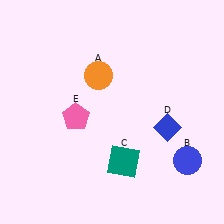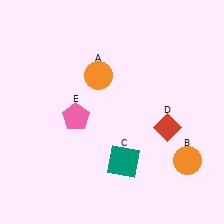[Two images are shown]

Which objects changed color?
B changed from blue to orange. D changed from blue to red.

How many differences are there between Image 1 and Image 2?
There are 2 differences between the two images.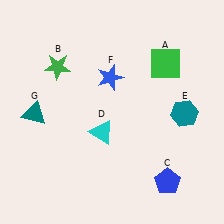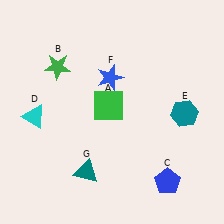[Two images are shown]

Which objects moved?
The objects that moved are: the green square (A), the cyan triangle (D), the teal triangle (G).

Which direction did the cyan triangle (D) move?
The cyan triangle (D) moved left.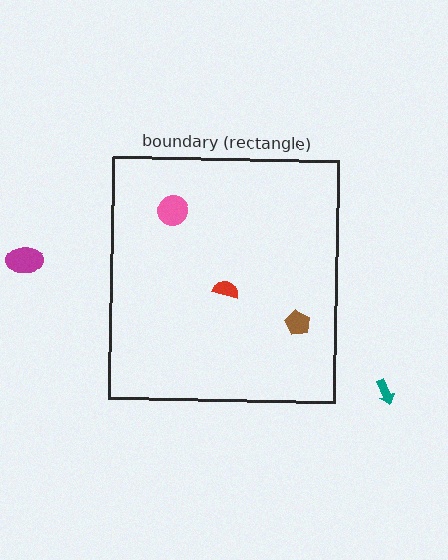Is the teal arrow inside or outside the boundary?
Outside.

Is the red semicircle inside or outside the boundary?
Inside.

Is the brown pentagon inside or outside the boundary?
Inside.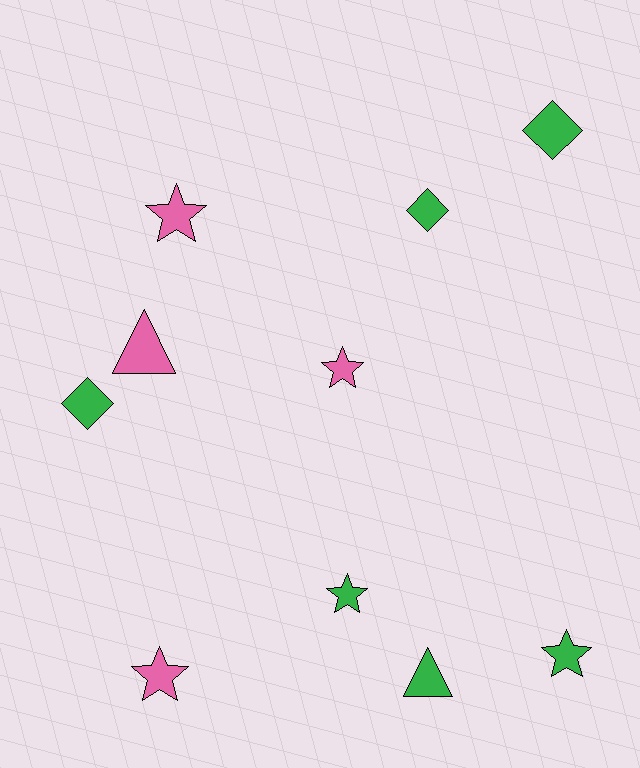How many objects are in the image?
There are 10 objects.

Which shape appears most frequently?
Star, with 5 objects.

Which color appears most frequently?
Green, with 6 objects.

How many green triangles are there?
There is 1 green triangle.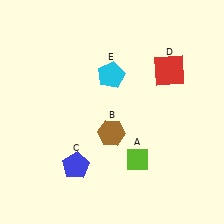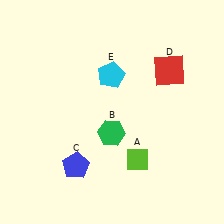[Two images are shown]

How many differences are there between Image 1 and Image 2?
There is 1 difference between the two images.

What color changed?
The hexagon (B) changed from brown in Image 1 to green in Image 2.